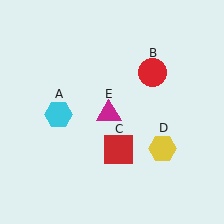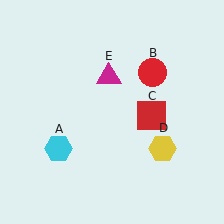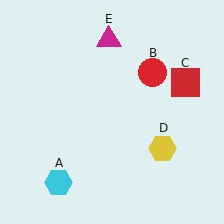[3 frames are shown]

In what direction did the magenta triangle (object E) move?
The magenta triangle (object E) moved up.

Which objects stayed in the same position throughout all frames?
Red circle (object B) and yellow hexagon (object D) remained stationary.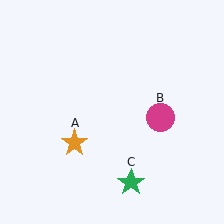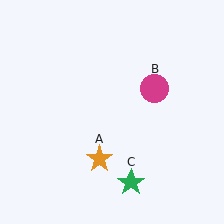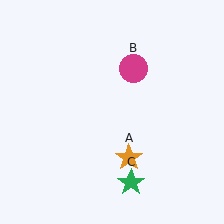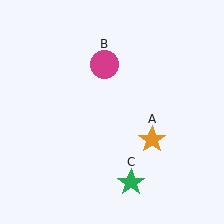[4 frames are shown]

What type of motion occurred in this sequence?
The orange star (object A), magenta circle (object B) rotated counterclockwise around the center of the scene.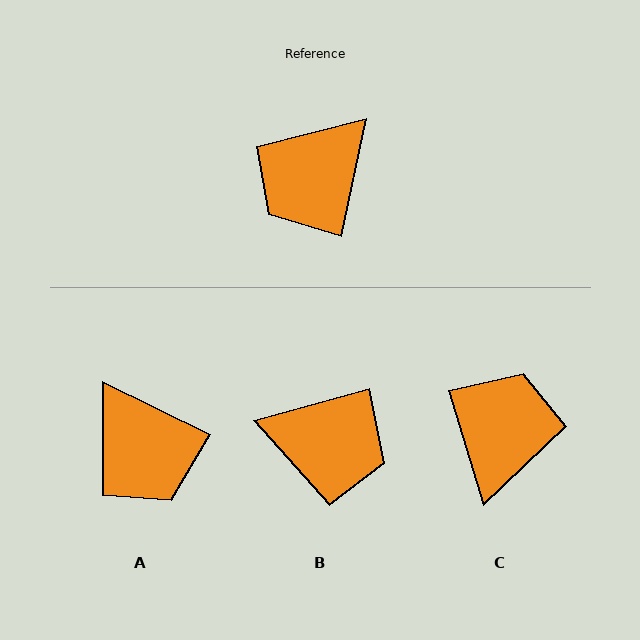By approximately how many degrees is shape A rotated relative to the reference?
Approximately 76 degrees counter-clockwise.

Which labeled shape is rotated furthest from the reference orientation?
C, about 151 degrees away.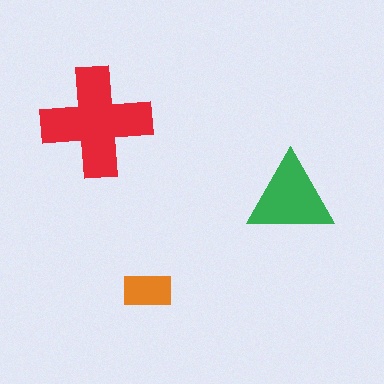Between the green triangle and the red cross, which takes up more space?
The red cross.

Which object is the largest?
The red cross.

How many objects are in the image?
There are 3 objects in the image.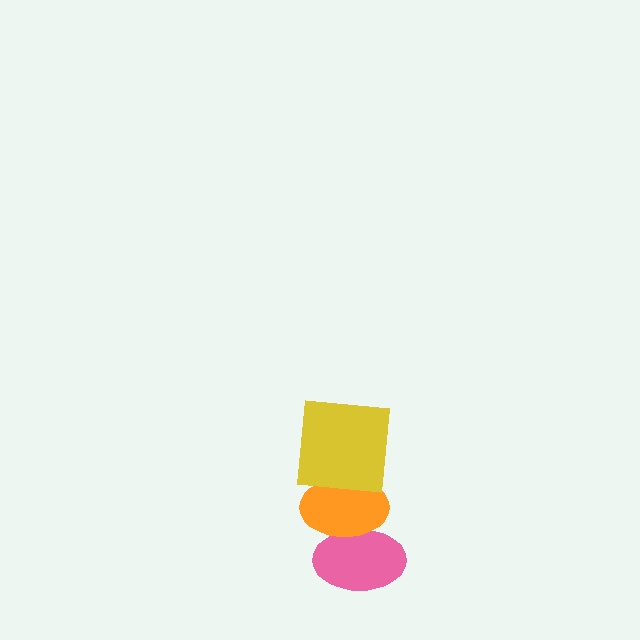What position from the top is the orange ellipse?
The orange ellipse is 2nd from the top.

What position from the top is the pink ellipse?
The pink ellipse is 3rd from the top.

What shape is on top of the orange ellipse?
The yellow square is on top of the orange ellipse.